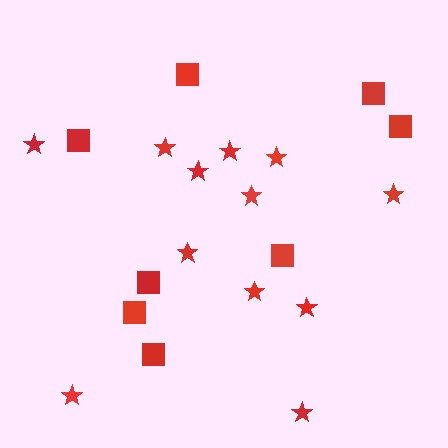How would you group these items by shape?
There are 2 groups: one group of stars (12) and one group of squares (8).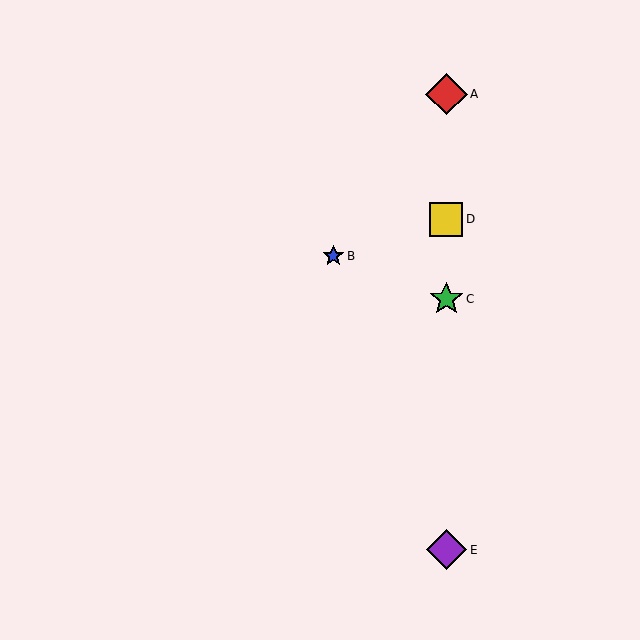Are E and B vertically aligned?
No, E is at x≈446 and B is at x≈333.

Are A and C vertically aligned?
Yes, both are at x≈446.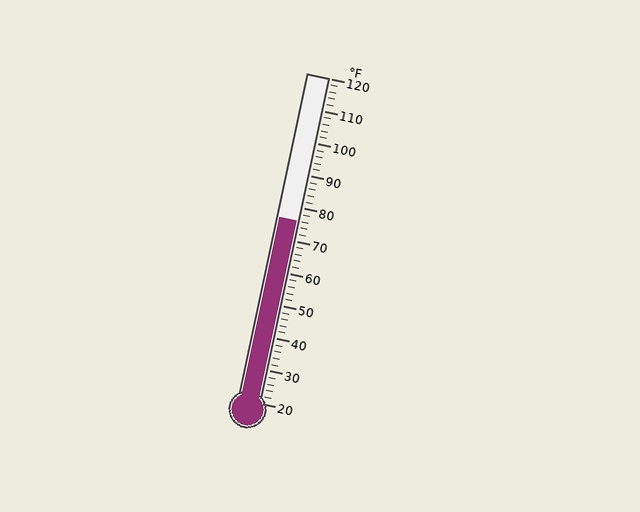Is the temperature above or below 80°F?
The temperature is below 80°F.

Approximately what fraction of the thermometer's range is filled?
The thermometer is filled to approximately 55% of its range.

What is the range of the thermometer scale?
The thermometer scale ranges from 20°F to 120°F.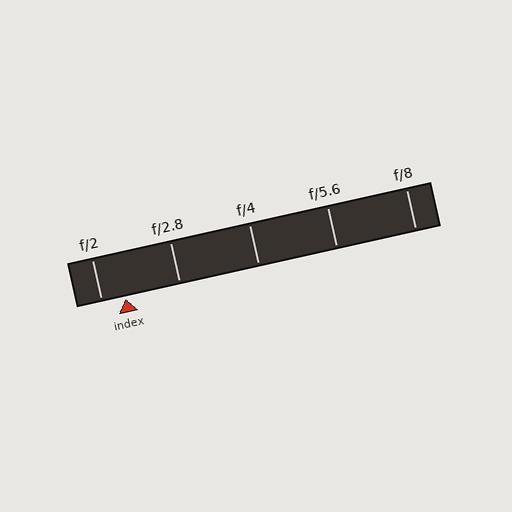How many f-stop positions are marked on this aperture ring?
There are 5 f-stop positions marked.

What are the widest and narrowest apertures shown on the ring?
The widest aperture shown is f/2 and the narrowest is f/8.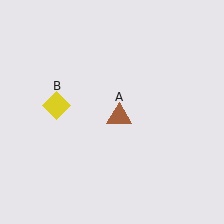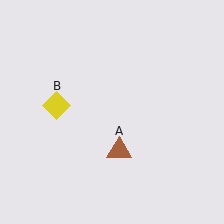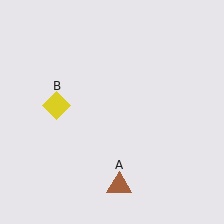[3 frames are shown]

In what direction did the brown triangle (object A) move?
The brown triangle (object A) moved down.